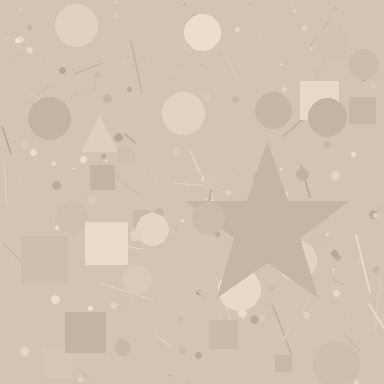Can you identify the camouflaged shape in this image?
The camouflaged shape is a star.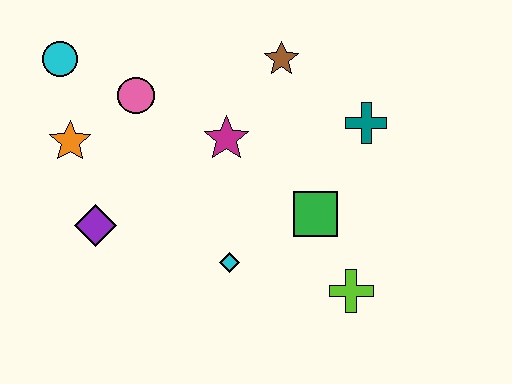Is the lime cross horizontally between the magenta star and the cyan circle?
No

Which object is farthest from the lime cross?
The cyan circle is farthest from the lime cross.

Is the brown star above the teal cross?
Yes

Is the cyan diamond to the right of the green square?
No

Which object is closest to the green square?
The lime cross is closest to the green square.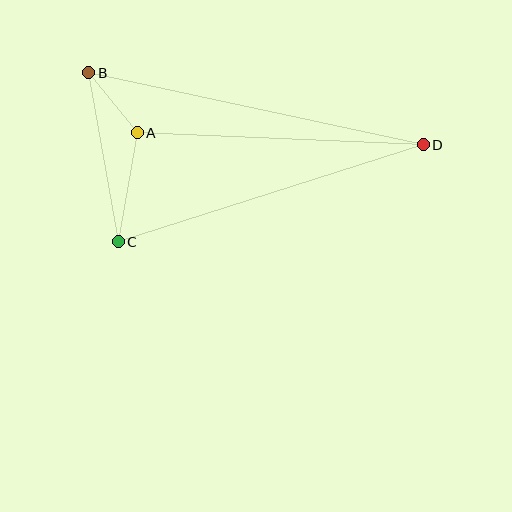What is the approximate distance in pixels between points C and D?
The distance between C and D is approximately 320 pixels.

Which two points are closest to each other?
Points A and B are closest to each other.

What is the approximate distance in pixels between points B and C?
The distance between B and C is approximately 171 pixels.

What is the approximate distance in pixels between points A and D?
The distance between A and D is approximately 286 pixels.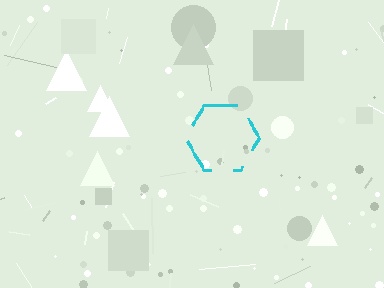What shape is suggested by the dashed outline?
The dashed outline suggests a hexagon.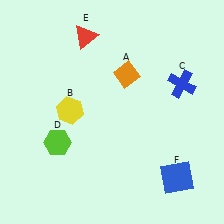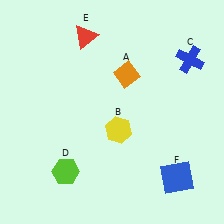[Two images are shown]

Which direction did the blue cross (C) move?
The blue cross (C) moved up.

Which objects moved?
The objects that moved are: the yellow hexagon (B), the blue cross (C), the lime hexagon (D).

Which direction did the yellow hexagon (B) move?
The yellow hexagon (B) moved right.